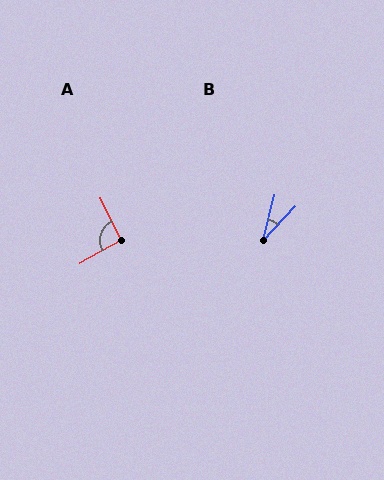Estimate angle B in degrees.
Approximately 29 degrees.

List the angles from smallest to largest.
B (29°), A (94°).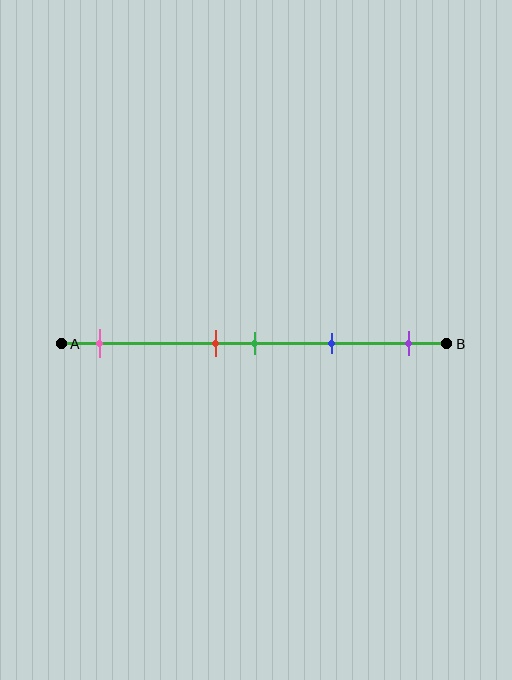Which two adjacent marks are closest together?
The red and green marks are the closest adjacent pair.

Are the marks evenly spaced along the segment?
No, the marks are not evenly spaced.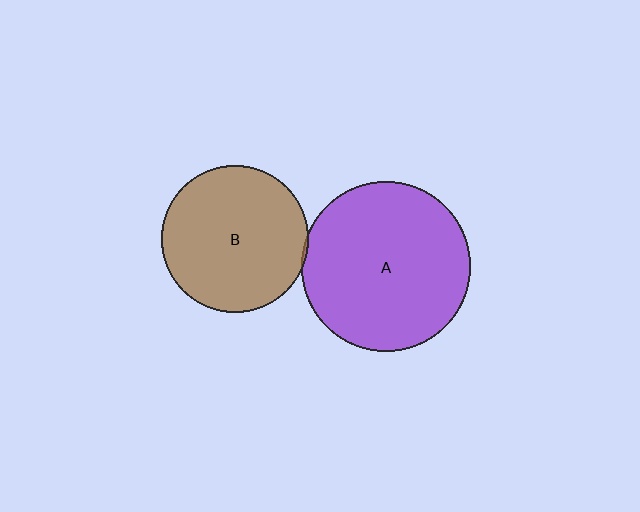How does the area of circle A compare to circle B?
Approximately 1.3 times.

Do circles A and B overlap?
Yes.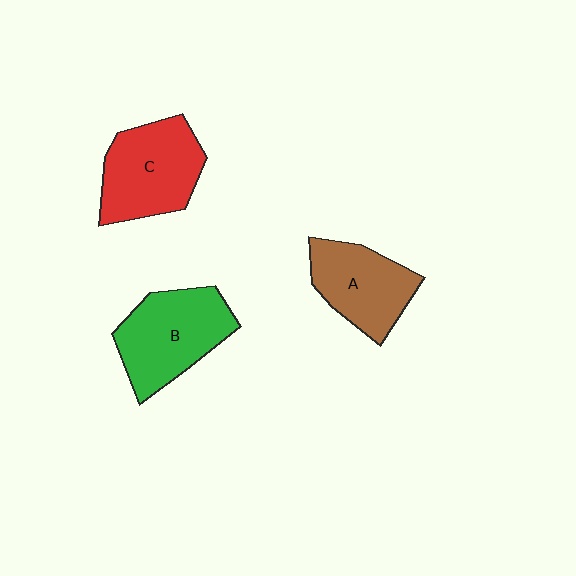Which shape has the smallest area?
Shape A (brown).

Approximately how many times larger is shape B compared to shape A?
Approximately 1.2 times.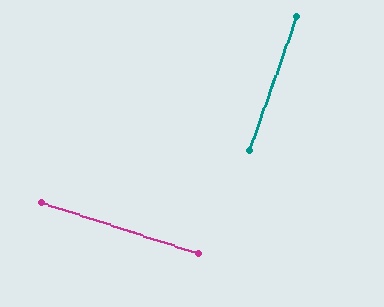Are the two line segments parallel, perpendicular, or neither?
Perpendicular — they meet at approximately 89°.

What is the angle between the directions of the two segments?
Approximately 89 degrees.